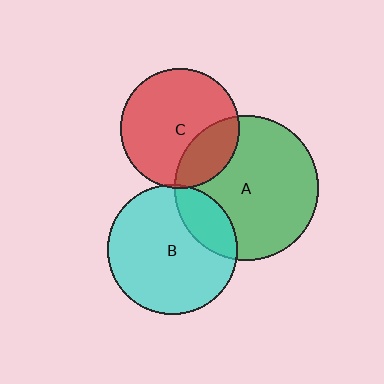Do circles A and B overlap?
Yes.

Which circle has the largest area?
Circle A (green).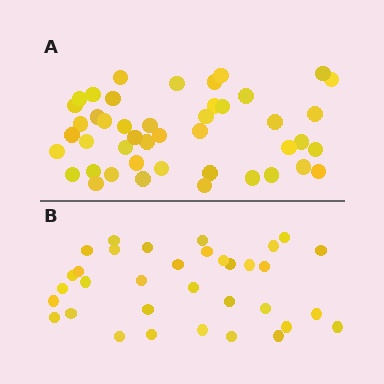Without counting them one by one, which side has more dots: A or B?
Region A (the top region) has more dots.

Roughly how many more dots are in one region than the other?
Region A has roughly 12 or so more dots than region B.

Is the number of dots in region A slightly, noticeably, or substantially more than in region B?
Region A has noticeably more, but not dramatically so. The ratio is roughly 1.3 to 1.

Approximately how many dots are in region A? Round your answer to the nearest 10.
About 40 dots. (The exact count is 45, which rounds to 40.)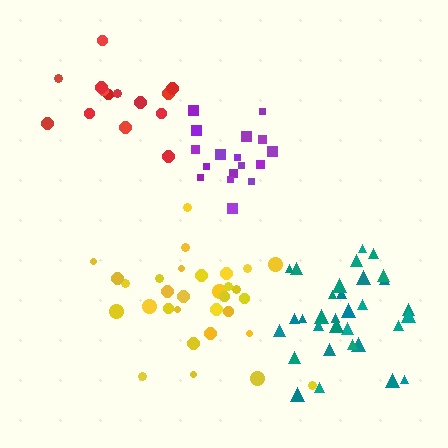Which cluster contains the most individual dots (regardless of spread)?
Teal (33).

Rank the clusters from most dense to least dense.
teal, purple, yellow, red.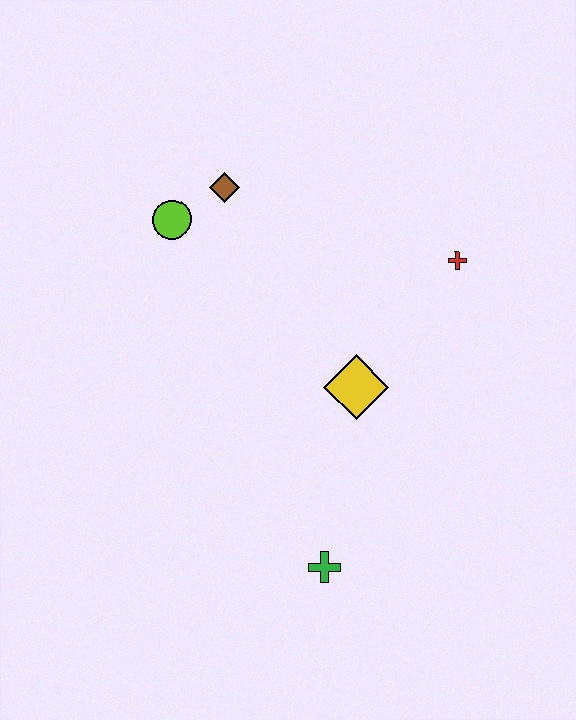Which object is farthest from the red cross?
The green cross is farthest from the red cross.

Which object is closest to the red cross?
The yellow diamond is closest to the red cross.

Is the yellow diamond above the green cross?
Yes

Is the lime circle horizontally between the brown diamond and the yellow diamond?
No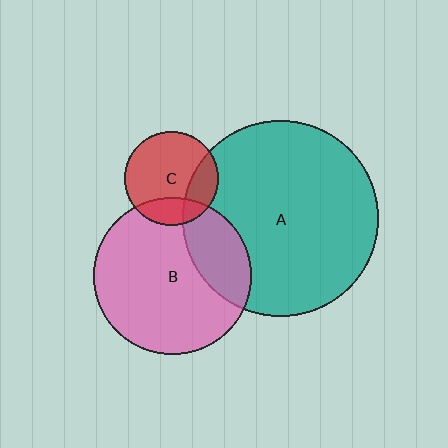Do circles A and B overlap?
Yes.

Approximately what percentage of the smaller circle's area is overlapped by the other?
Approximately 25%.